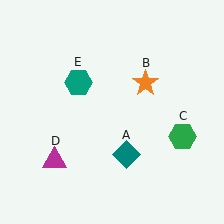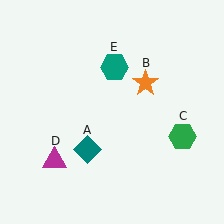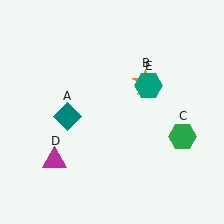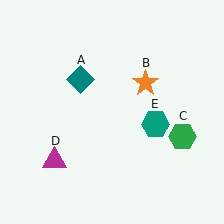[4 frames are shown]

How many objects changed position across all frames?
2 objects changed position: teal diamond (object A), teal hexagon (object E).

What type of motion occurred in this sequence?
The teal diamond (object A), teal hexagon (object E) rotated clockwise around the center of the scene.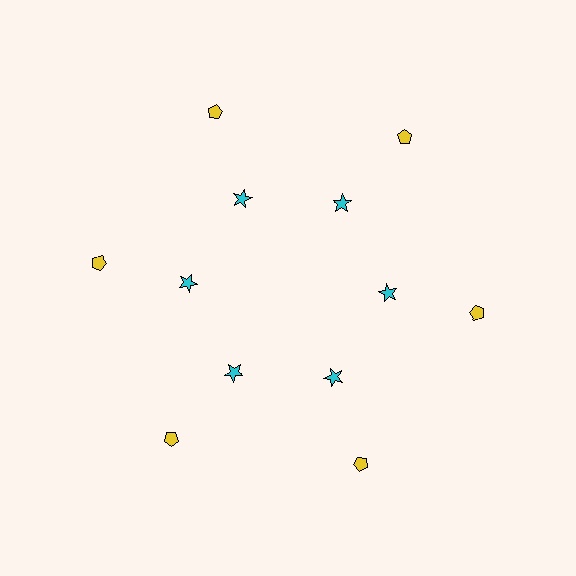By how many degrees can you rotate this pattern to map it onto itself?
The pattern maps onto itself every 60 degrees of rotation.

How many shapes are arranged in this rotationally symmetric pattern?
There are 12 shapes, arranged in 6 groups of 2.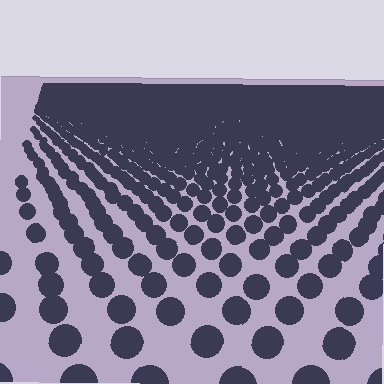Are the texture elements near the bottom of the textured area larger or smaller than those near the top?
Larger. Near the bottom, elements are closer to the viewer and appear at a bigger on-screen size.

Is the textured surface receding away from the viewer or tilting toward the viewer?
The surface is receding away from the viewer. Texture elements get smaller and denser toward the top.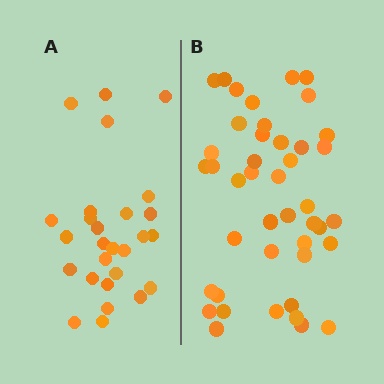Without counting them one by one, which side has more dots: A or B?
Region B (the right region) has more dots.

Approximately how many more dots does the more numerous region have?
Region B has approximately 15 more dots than region A.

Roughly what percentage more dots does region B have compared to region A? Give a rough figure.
About 60% more.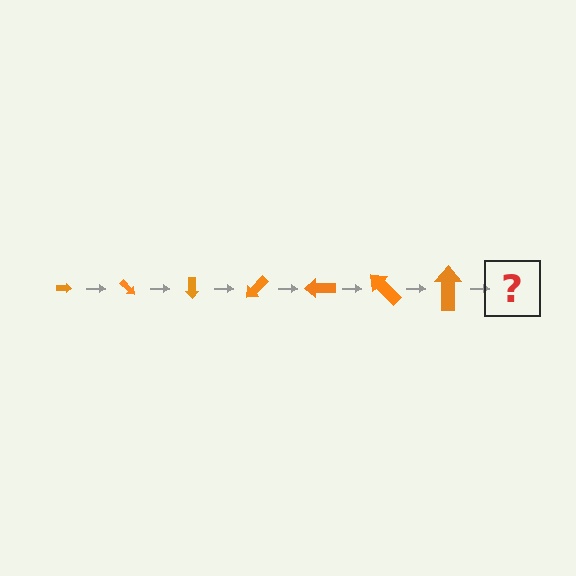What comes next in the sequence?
The next element should be an arrow, larger than the previous one and rotated 315 degrees from the start.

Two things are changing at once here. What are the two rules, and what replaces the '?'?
The two rules are that the arrow grows larger each step and it rotates 45 degrees each step. The '?' should be an arrow, larger than the previous one and rotated 315 degrees from the start.